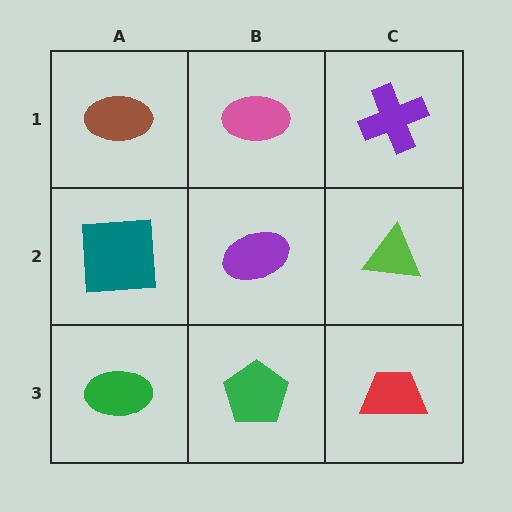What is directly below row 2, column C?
A red trapezoid.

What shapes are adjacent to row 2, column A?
A brown ellipse (row 1, column A), a green ellipse (row 3, column A), a purple ellipse (row 2, column B).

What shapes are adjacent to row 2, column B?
A pink ellipse (row 1, column B), a green pentagon (row 3, column B), a teal square (row 2, column A), a lime triangle (row 2, column C).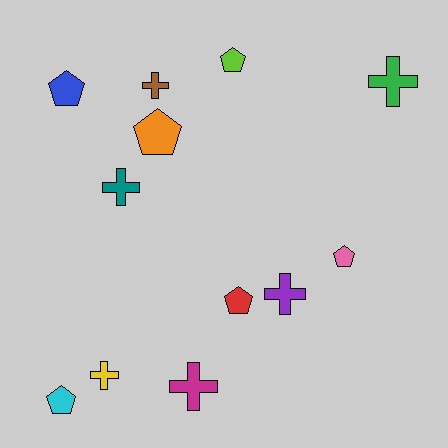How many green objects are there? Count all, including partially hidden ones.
There is 1 green object.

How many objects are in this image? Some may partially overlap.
There are 12 objects.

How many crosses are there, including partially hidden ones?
There are 6 crosses.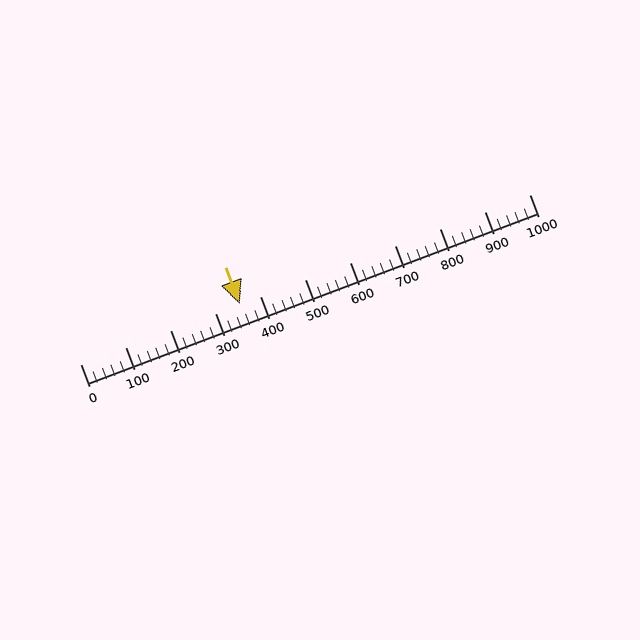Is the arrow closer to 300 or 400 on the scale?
The arrow is closer to 400.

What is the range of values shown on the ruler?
The ruler shows values from 0 to 1000.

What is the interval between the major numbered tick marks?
The major tick marks are spaced 100 units apart.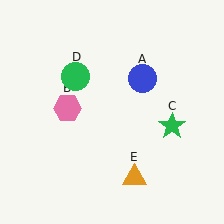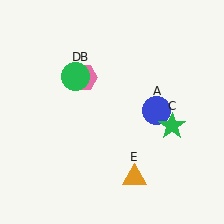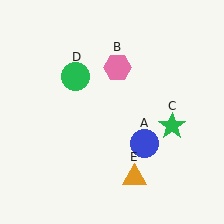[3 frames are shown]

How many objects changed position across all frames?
2 objects changed position: blue circle (object A), pink hexagon (object B).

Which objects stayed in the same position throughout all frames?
Green star (object C) and green circle (object D) and orange triangle (object E) remained stationary.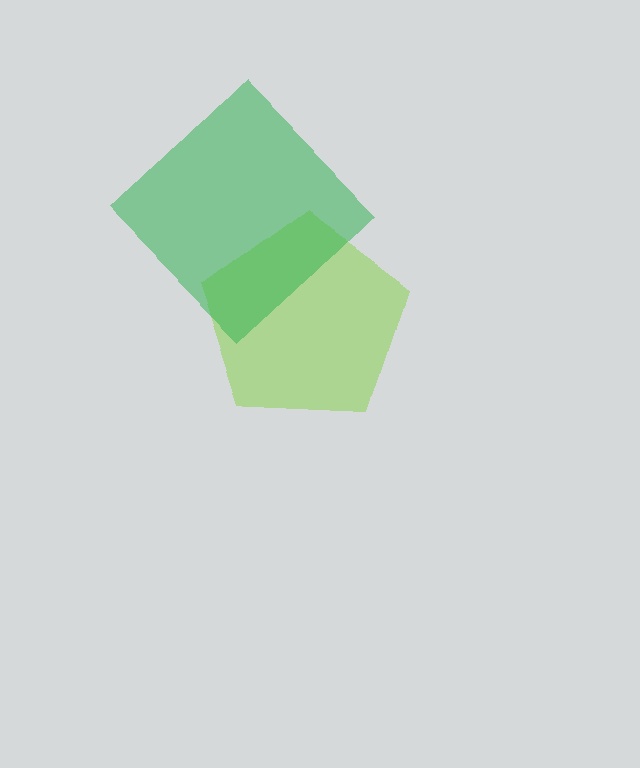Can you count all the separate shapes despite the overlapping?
Yes, there are 2 separate shapes.